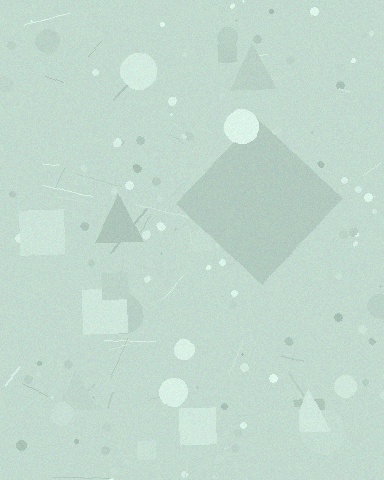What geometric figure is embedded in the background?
A diamond is embedded in the background.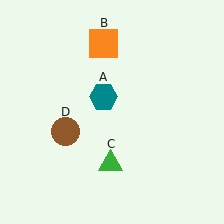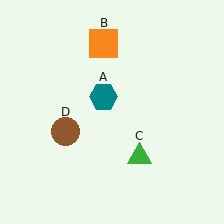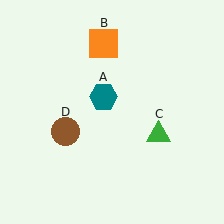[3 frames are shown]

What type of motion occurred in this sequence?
The green triangle (object C) rotated counterclockwise around the center of the scene.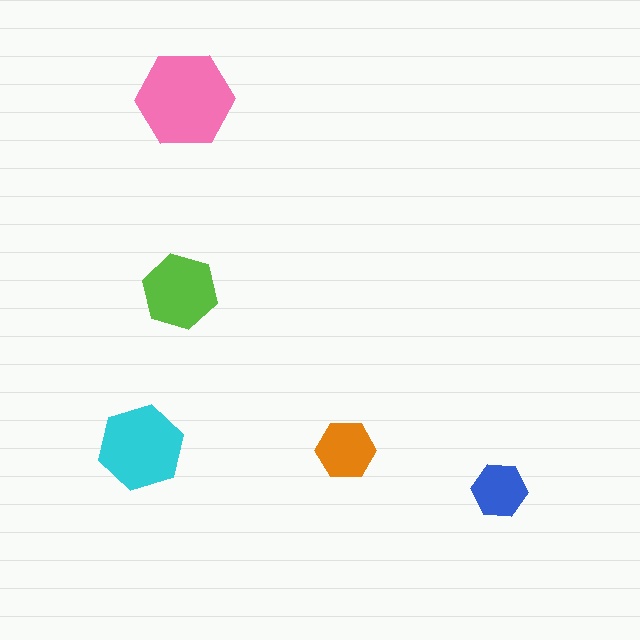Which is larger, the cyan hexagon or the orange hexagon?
The cyan one.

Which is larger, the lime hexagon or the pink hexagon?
The pink one.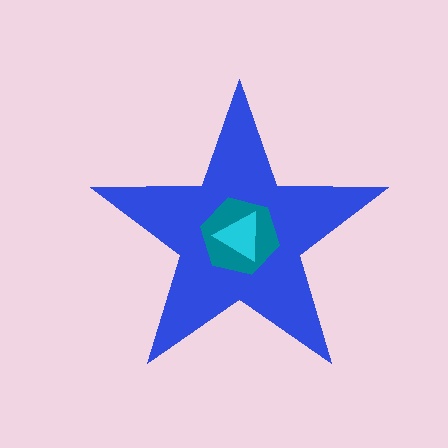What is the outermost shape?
The blue star.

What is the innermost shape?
The cyan triangle.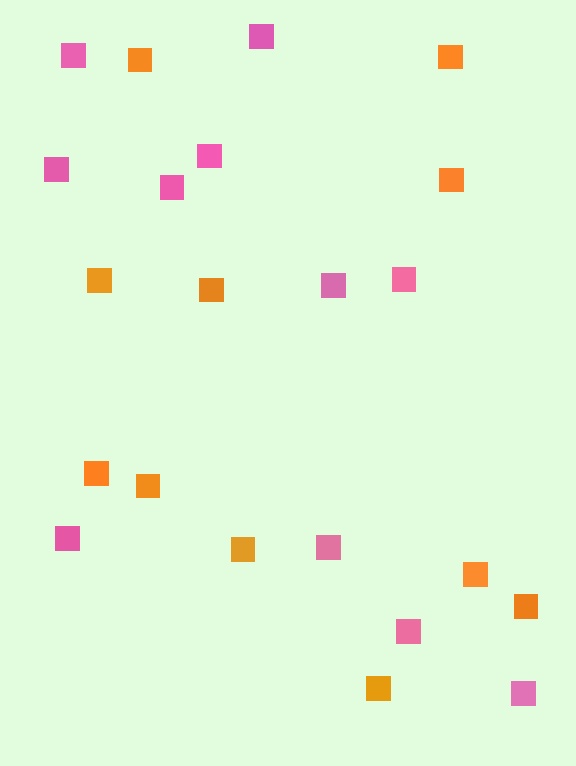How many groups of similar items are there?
There are 2 groups: one group of orange squares (11) and one group of pink squares (11).